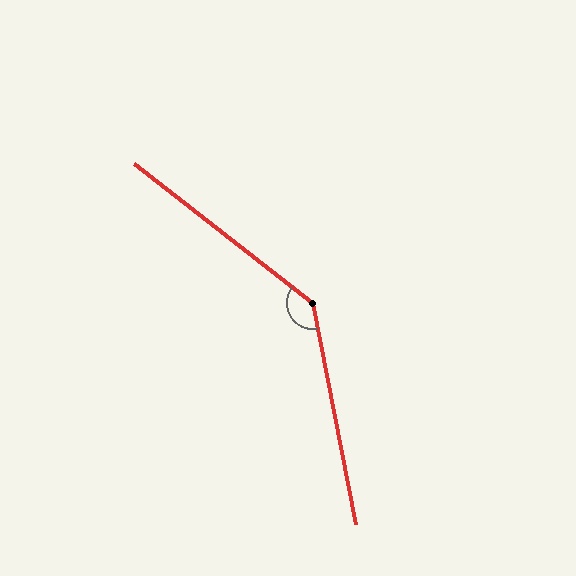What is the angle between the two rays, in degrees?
Approximately 139 degrees.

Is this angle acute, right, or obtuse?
It is obtuse.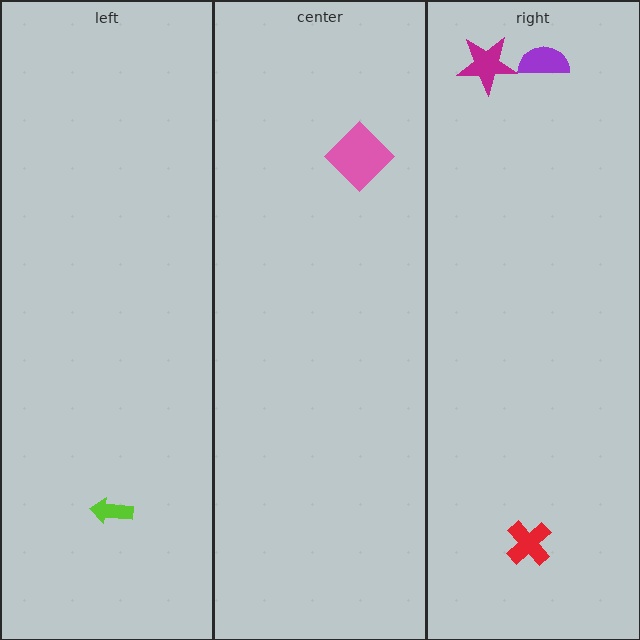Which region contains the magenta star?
The right region.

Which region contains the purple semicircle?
The right region.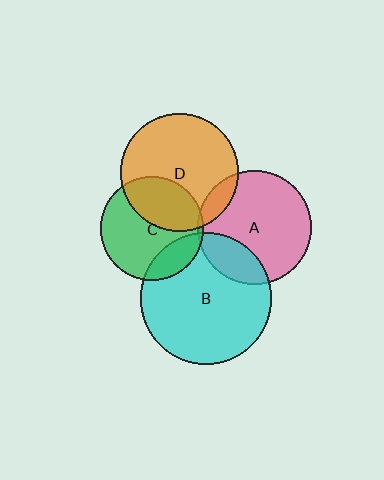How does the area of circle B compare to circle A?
Approximately 1.3 times.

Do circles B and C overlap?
Yes.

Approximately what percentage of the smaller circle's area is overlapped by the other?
Approximately 20%.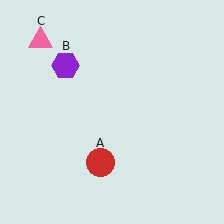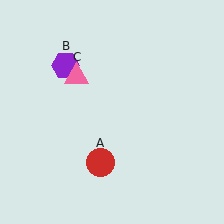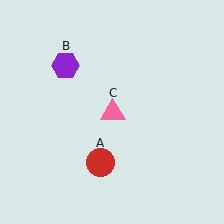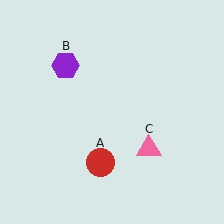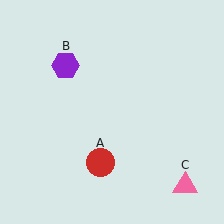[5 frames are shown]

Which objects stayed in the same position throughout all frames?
Red circle (object A) and purple hexagon (object B) remained stationary.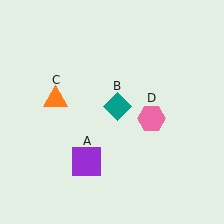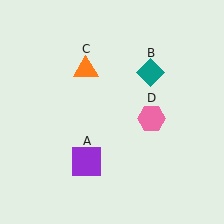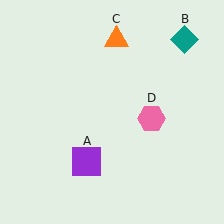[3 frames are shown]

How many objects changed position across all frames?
2 objects changed position: teal diamond (object B), orange triangle (object C).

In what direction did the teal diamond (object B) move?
The teal diamond (object B) moved up and to the right.